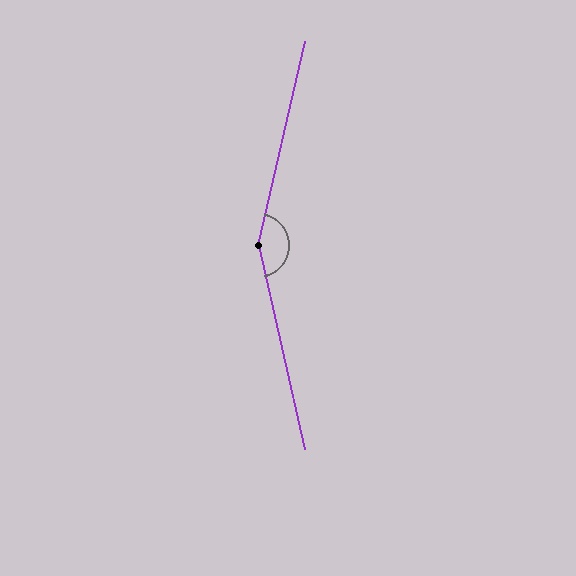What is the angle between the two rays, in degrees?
Approximately 154 degrees.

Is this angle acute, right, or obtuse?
It is obtuse.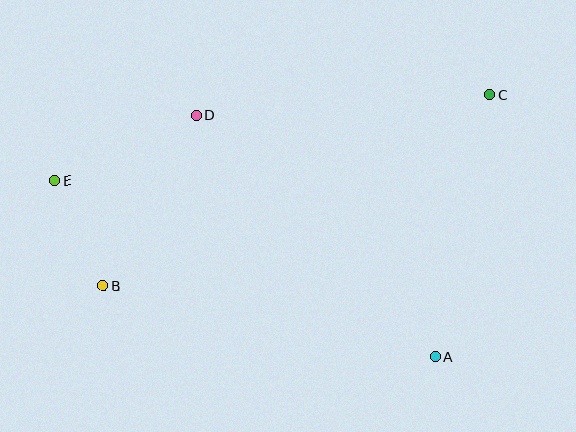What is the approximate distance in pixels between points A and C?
The distance between A and C is approximately 268 pixels.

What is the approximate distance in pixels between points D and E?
The distance between D and E is approximately 156 pixels.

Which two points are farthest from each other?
Points C and E are farthest from each other.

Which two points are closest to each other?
Points B and E are closest to each other.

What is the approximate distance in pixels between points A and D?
The distance between A and D is approximately 340 pixels.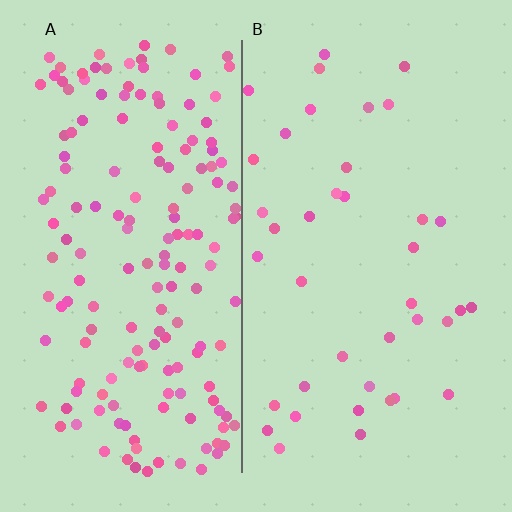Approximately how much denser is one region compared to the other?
Approximately 4.2× — region A over region B.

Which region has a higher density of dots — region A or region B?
A (the left).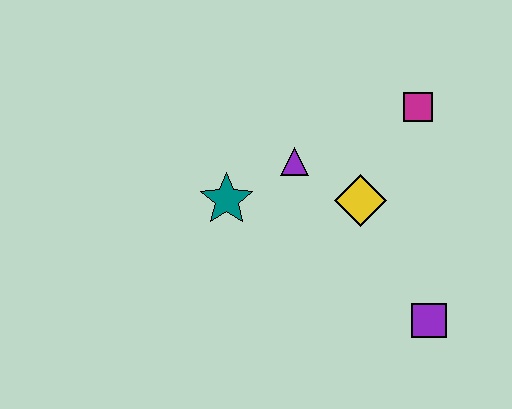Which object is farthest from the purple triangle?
The purple square is farthest from the purple triangle.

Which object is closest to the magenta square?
The yellow diamond is closest to the magenta square.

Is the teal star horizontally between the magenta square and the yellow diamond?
No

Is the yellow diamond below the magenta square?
Yes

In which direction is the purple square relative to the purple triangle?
The purple square is below the purple triangle.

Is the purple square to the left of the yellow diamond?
No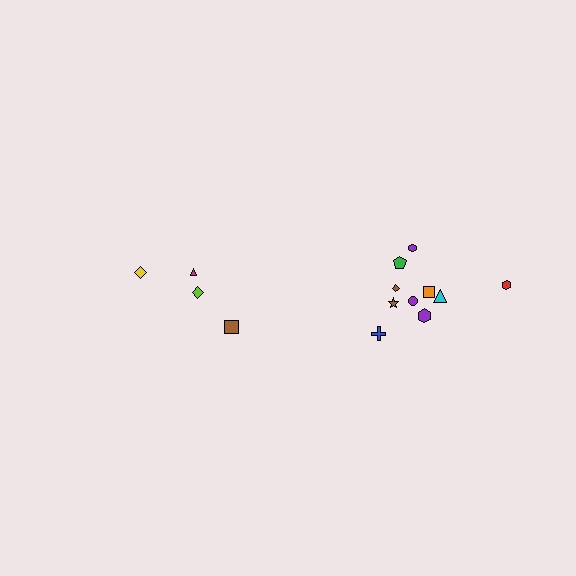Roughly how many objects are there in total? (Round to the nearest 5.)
Roughly 15 objects in total.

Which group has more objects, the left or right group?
The right group.